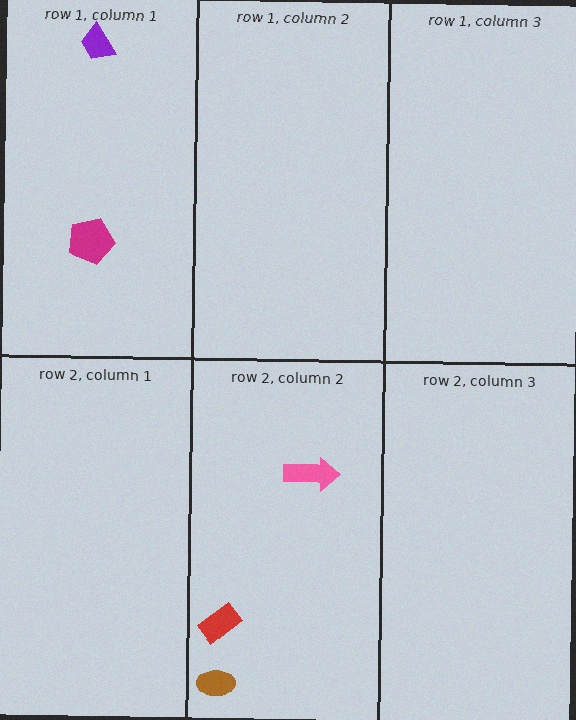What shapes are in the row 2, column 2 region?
The pink arrow, the red rectangle, the brown ellipse.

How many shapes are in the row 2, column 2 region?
3.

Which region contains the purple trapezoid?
The row 1, column 1 region.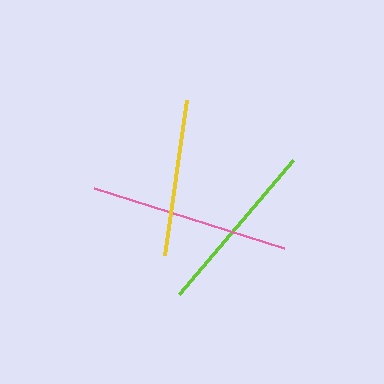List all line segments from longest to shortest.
From longest to shortest: pink, lime, yellow.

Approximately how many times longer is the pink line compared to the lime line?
The pink line is approximately 1.1 times the length of the lime line.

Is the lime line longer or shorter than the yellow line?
The lime line is longer than the yellow line.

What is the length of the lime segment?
The lime segment is approximately 177 pixels long.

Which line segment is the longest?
The pink line is the longest at approximately 199 pixels.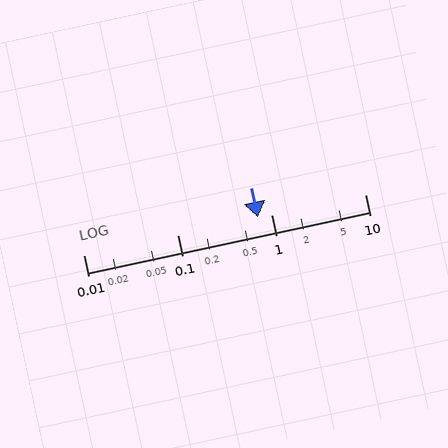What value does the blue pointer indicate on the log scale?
The pointer indicates approximately 0.73.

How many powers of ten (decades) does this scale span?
The scale spans 3 decades, from 0.01 to 10.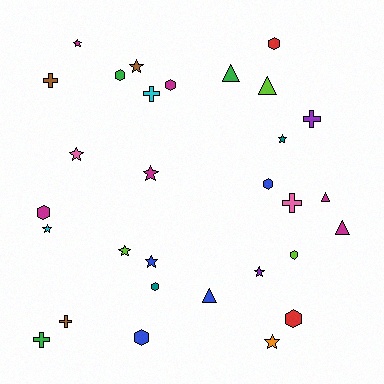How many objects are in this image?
There are 30 objects.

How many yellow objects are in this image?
There are no yellow objects.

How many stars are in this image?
There are 10 stars.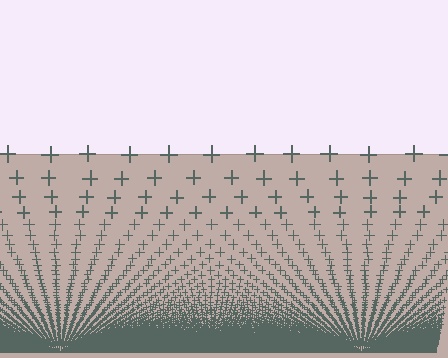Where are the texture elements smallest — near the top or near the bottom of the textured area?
Near the bottom.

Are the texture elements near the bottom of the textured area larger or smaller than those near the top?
Smaller. The gradient is inverted — elements near the bottom are smaller and denser.